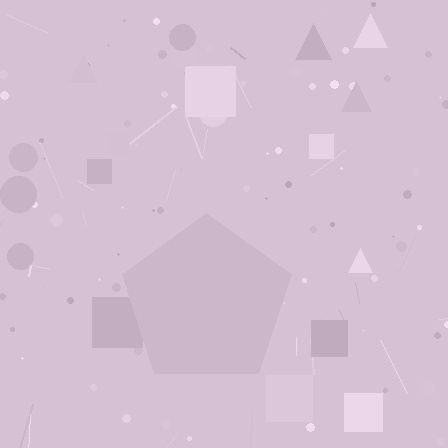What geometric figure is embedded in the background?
A pentagon is embedded in the background.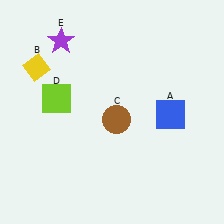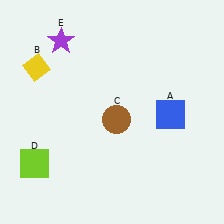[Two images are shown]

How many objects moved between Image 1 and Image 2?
1 object moved between the two images.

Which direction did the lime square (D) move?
The lime square (D) moved down.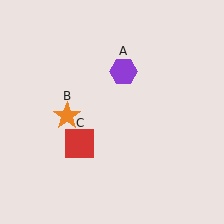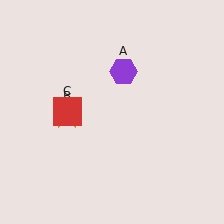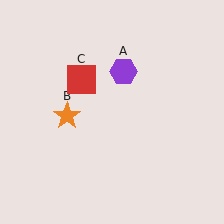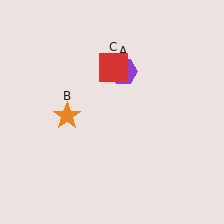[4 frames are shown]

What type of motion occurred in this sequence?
The red square (object C) rotated clockwise around the center of the scene.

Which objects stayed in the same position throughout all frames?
Purple hexagon (object A) and orange star (object B) remained stationary.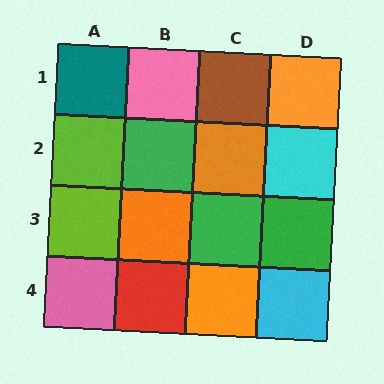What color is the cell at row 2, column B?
Green.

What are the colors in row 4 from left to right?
Pink, red, orange, cyan.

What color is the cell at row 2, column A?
Lime.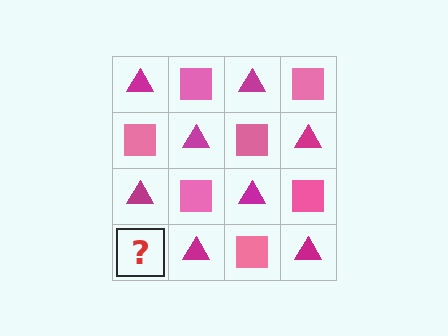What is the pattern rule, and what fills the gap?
The rule is that it alternates magenta triangle and pink square in a checkerboard pattern. The gap should be filled with a pink square.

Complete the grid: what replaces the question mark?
The question mark should be replaced with a pink square.